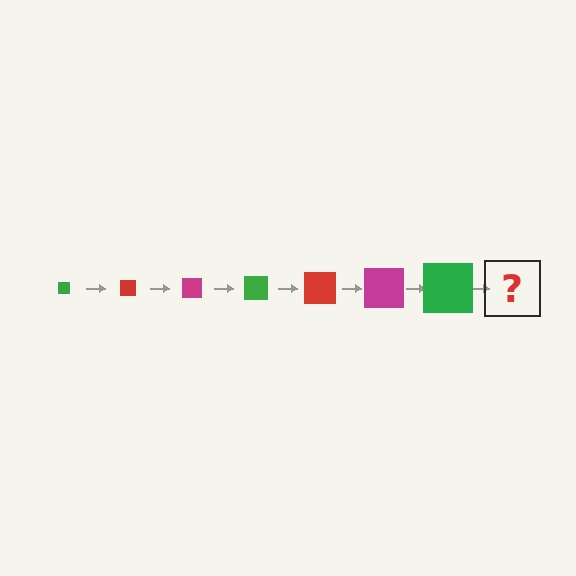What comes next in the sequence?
The next element should be a red square, larger than the previous one.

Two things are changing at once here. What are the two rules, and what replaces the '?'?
The two rules are that the square grows larger each step and the color cycles through green, red, and magenta. The '?' should be a red square, larger than the previous one.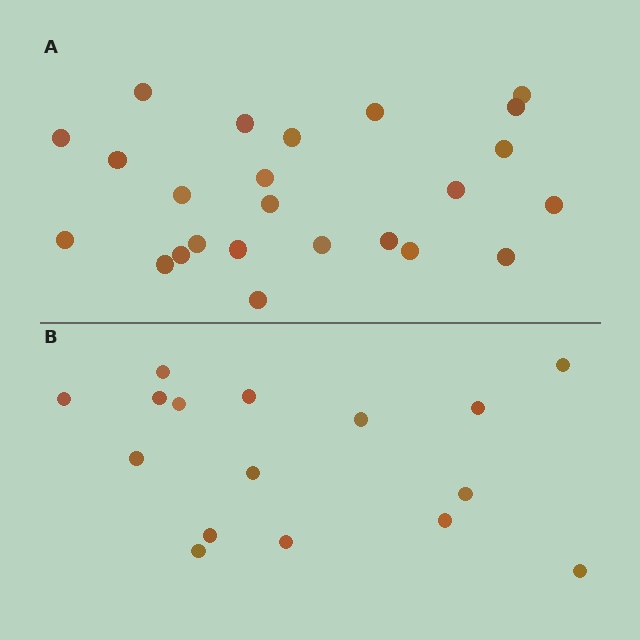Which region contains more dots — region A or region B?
Region A (the top region) has more dots.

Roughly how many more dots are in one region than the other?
Region A has roughly 8 or so more dots than region B.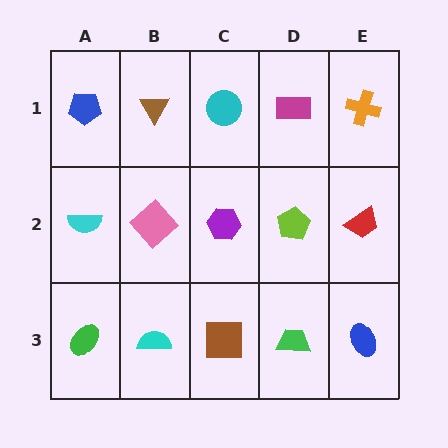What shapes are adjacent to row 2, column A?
A blue pentagon (row 1, column A), a green ellipse (row 3, column A), a pink diamond (row 2, column B).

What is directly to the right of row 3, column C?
A green trapezoid.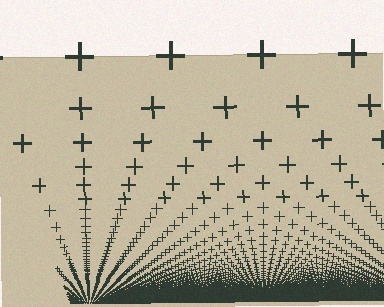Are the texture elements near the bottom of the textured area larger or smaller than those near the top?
Smaller. The gradient is inverted — elements near the bottom are smaller and denser.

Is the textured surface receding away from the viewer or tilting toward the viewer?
The surface appears to tilt toward the viewer. Texture elements get larger and sparser toward the top.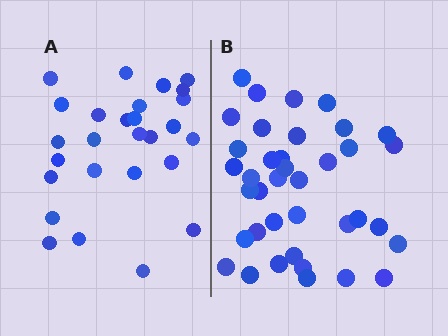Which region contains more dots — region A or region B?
Region B (the right region) has more dots.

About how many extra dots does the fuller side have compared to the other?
Region B has roughly 12 or so more dots than region A.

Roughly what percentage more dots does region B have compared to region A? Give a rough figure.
About 40% more.